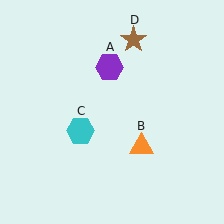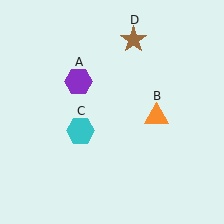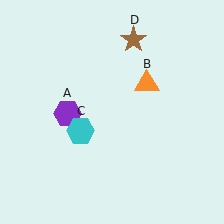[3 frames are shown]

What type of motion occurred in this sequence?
The purple hexagon (object A), orange triangle (object B) rotated counterclockwise around the center of the scene.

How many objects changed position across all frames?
2 objects changed position: purple hexagon (object A), orange triangle (object B).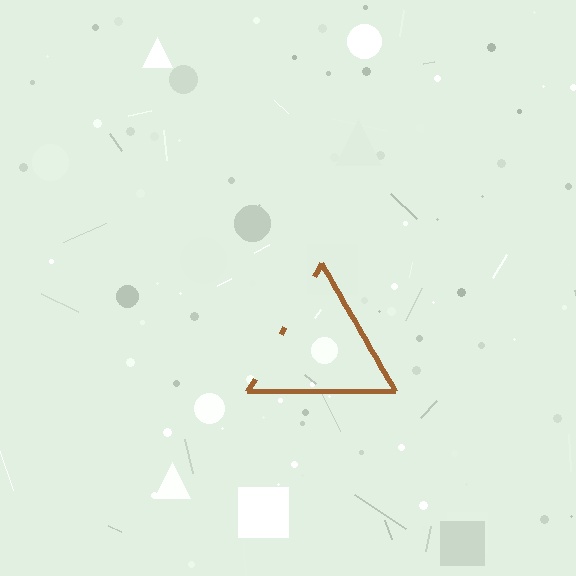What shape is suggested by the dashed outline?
The dashed outline suggests a triangle.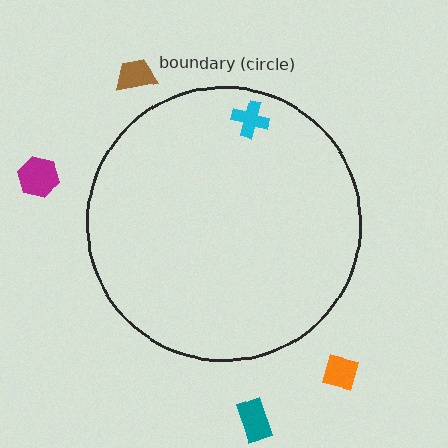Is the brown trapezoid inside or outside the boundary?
Outside.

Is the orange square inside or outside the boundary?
Outside.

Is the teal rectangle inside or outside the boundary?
Outside.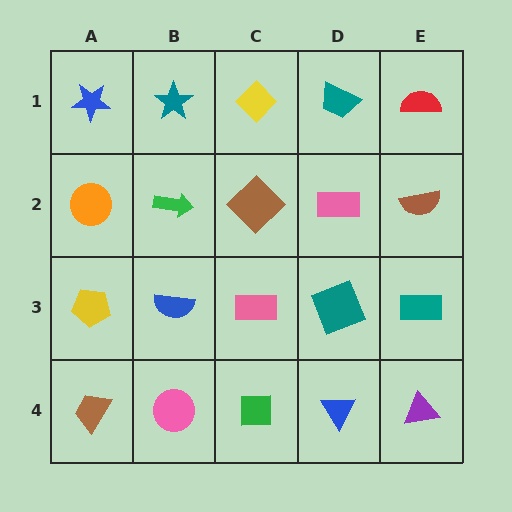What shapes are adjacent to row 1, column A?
An orange circle (row 2, column A), a teal star (row 1, column B).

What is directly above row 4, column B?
A blue semicircle.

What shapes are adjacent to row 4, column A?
A yellow pentagon (row 3, column A), a pink circle (row 4, column B).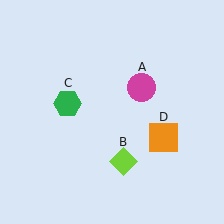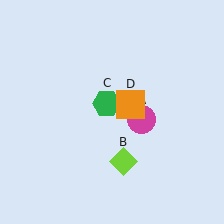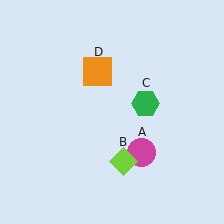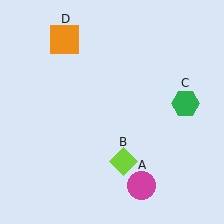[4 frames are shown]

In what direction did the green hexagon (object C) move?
The green hexagon (object C) moved right.